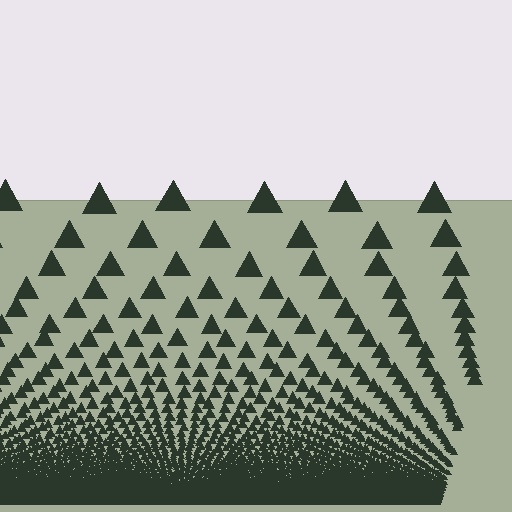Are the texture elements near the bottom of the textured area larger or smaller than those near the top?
Smaller. The gradient is inverted — elements near the bottom are smaller and denser.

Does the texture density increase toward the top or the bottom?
Density increases toward the bottom.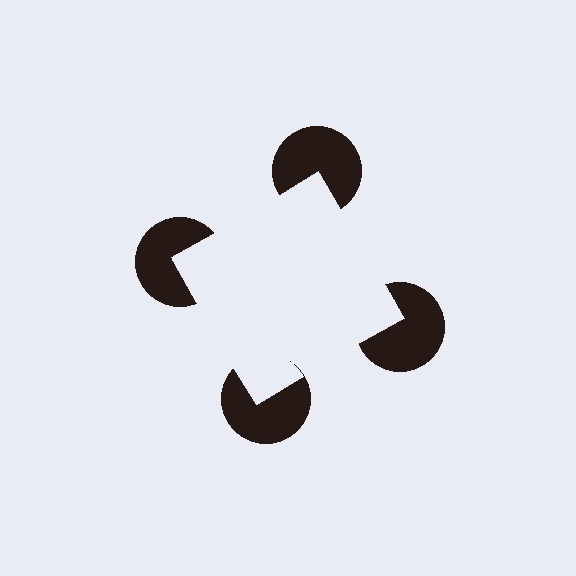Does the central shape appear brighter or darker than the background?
It typically appears slightly brighter than the background, even though no actual brightness change is drawn.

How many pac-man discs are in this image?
There are 4 — one at each vertex of the illusory square.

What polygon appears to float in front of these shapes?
An illusory square — its edges are inferred from the aligned wedge cuts in the pac-man discs, not physically drawn.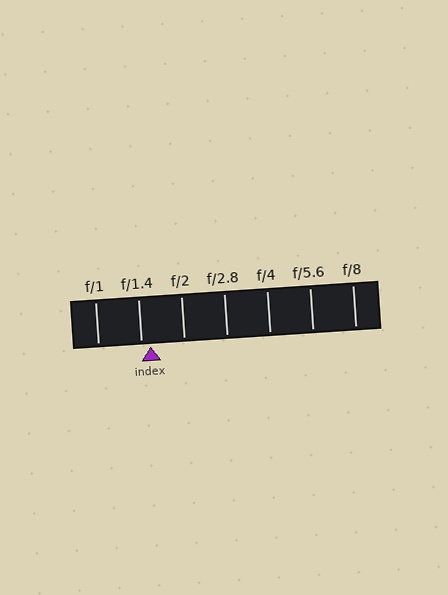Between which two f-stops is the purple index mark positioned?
The index mark is between f/1.4 and f/2.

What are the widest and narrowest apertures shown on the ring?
The widest aperture shown is f/1 and the narrowest is f/8.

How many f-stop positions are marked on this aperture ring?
There are 7 f-stop positions marked.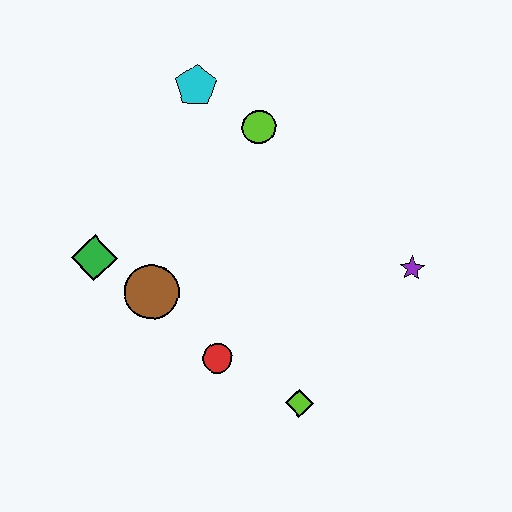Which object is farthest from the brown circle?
The purple star is farthest from the brown circle.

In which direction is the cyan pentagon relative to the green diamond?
The cyan pentagon is above the green diamond.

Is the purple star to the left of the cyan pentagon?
No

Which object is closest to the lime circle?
The cyan pentagon is closest to the lime circle.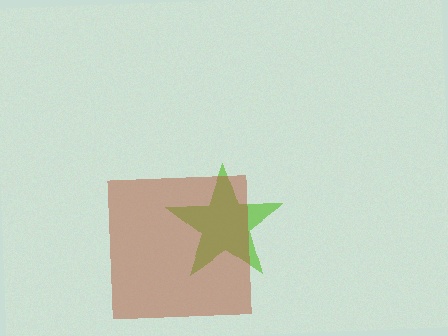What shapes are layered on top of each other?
The layered shapes are: a lime star, a brown square.